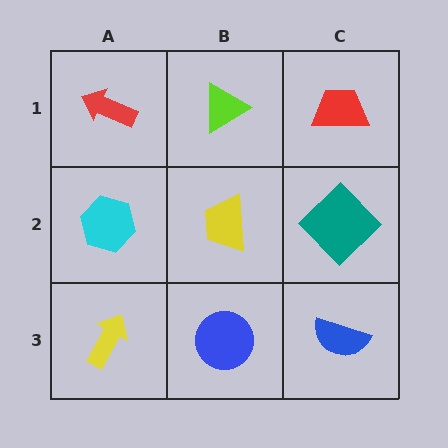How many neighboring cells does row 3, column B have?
3.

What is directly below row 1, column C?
A teal diamond.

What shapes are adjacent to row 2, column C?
A red trapezoid (row 1, column C), a blue semicircle (row 3, column C), a yellow trapezoid (row 2, column B).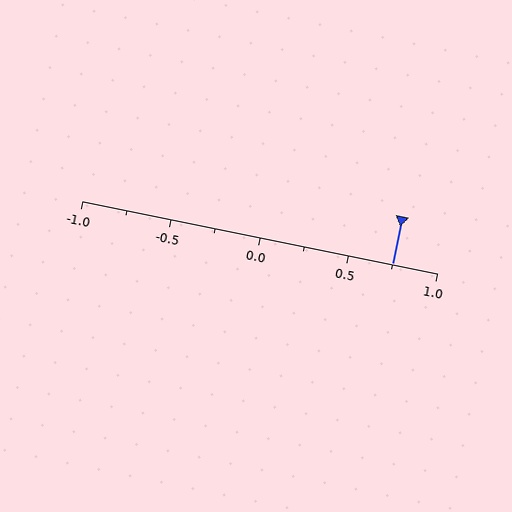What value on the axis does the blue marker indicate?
The marker indicates approximately 0.75.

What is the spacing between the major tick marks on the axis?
The major ticks are spaced 0.5 apart.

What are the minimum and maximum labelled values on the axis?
The axis runs from -1.0 to 1.0.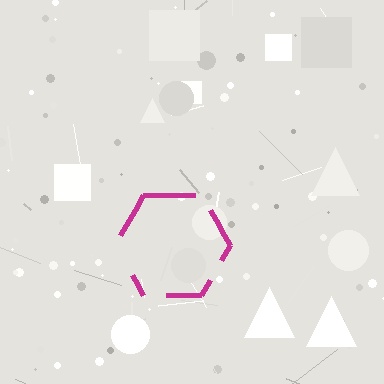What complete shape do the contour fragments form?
The contour fragments form a hexagon.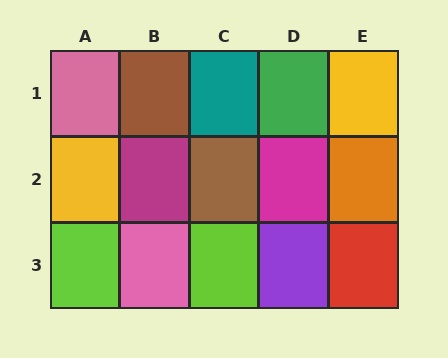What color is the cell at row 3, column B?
Pink.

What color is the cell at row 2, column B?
Magenta.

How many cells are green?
1 cell is green.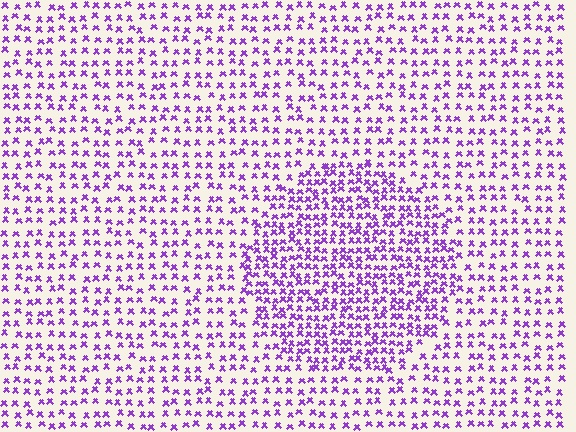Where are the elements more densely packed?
The elements are more densely packed inside the circle boundary.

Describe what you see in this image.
The image contains small purple elements arranged at two different densities. A circle-shaped region is visible where the elements are more densely packed than the surrounding area.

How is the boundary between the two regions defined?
The boundary is defined by a change in element density (approximately 1.8x ratio). All elements are the same color, size, and shape.